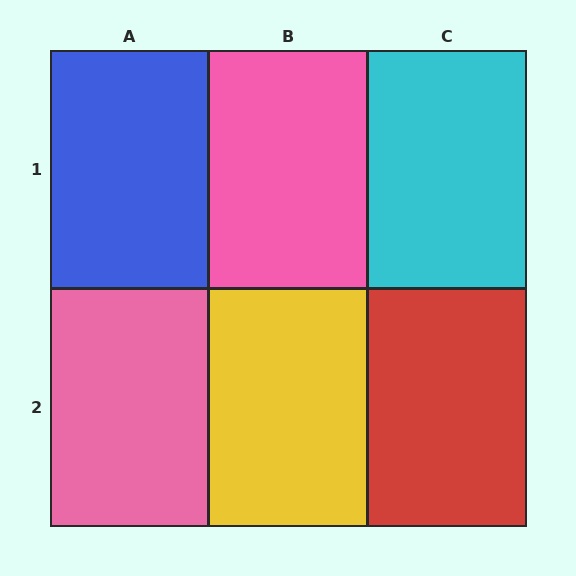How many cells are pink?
2 cells are pink.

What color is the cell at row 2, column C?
Red.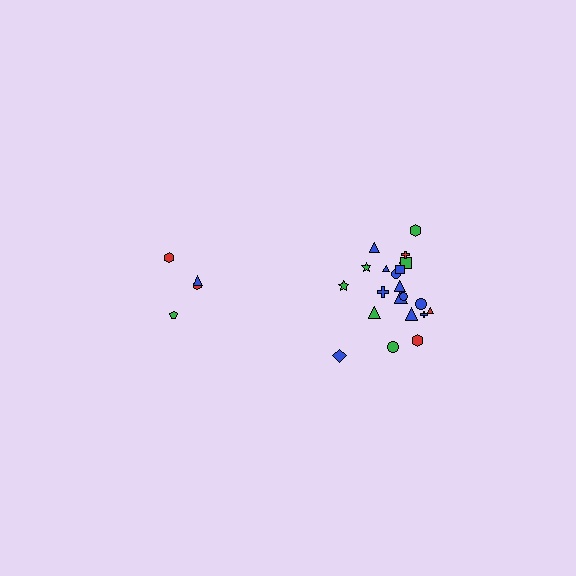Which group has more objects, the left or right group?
The right group.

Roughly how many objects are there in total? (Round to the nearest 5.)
Roughly 25 objects in total.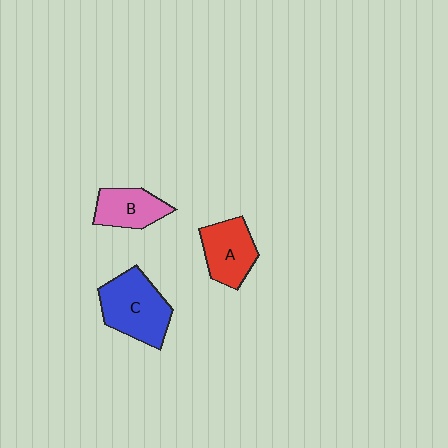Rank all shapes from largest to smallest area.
From largest to smallest: C (blue), A (red), B (pink).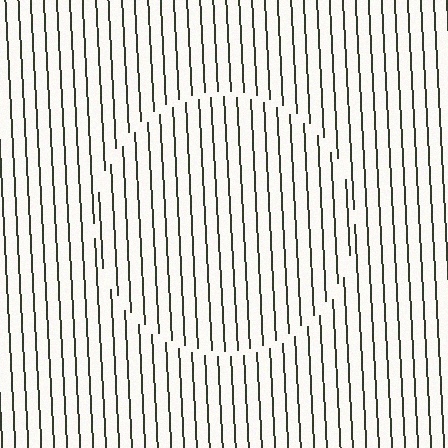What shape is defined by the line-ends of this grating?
An illusory circle. The interior of the shape contains the same grating, shifted by half a period — the contour is defined by the phase discontinuity where line-ends from the inner and outer gratings abut.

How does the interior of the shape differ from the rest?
The interior of the shape contains the same grating, shifted by half a period — the contour is defined by the phase discontinuity where line-ends from the inner and outer gratings abut.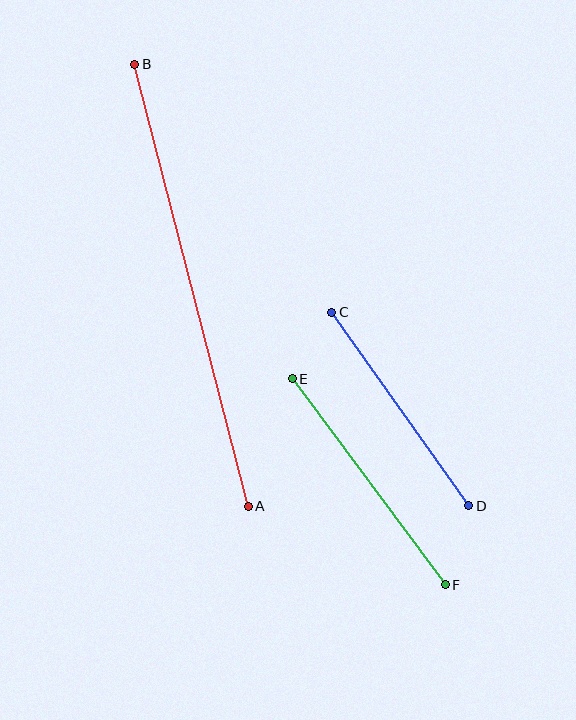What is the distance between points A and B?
The distance is approximately 456 pixels.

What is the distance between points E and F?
The distance is approximately 256 pixels.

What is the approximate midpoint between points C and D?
The midpoint is at approximately (400, 409) pixels.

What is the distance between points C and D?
The distance is approximately 237 pixels.